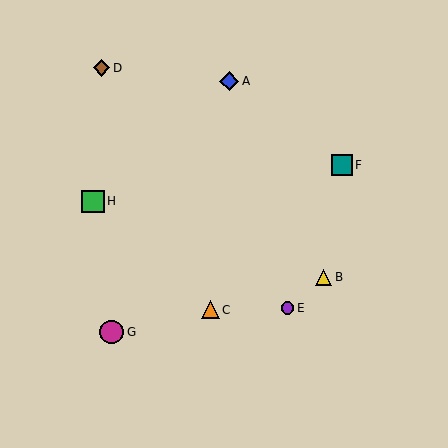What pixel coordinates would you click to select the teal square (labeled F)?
Click at (342, 165) to select the teal square F.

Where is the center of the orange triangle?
The center of the orange triangle is at (210, 310).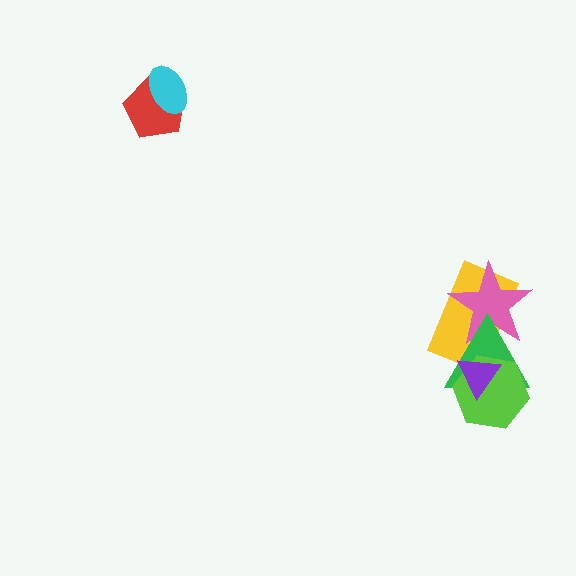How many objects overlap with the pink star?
2 objects overlap with the pink star.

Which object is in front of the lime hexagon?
The purple triangle is in front of the lime hexagon.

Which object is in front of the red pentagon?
The cyan ellipse is in front of the red pentagon.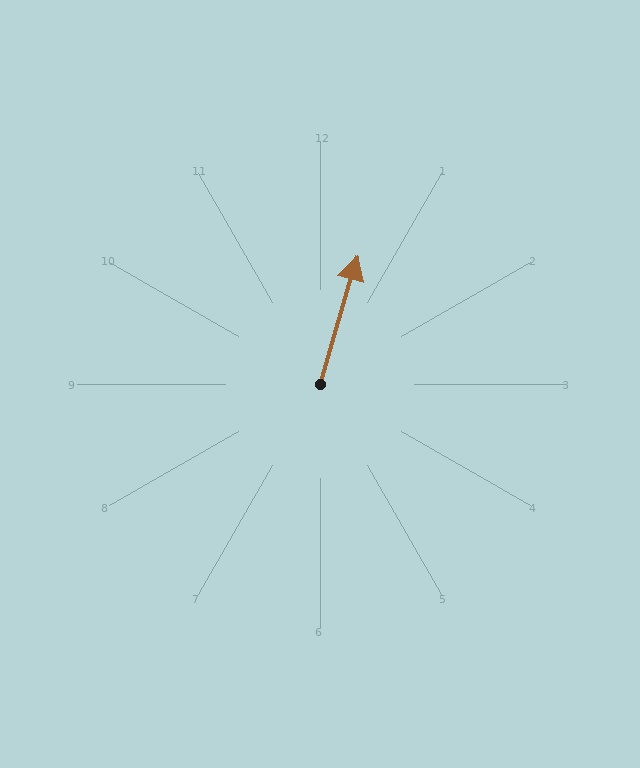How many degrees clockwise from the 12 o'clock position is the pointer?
Approximately 16 degrees.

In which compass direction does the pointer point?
North.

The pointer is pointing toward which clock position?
Roughly 1 o'clock.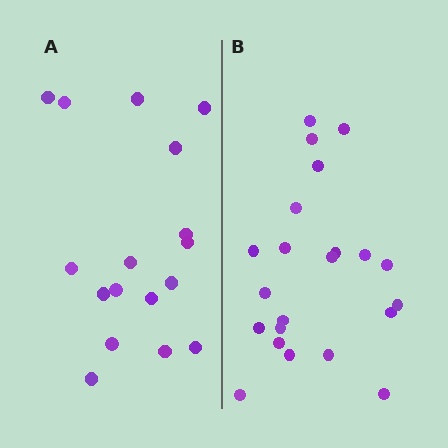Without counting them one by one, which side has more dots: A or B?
Region B (the right region) has more dots.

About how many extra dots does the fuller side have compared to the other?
Region B has about 5 more dots than region A.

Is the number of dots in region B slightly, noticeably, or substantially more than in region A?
Region B has noticeably more, but not dramatically so. The ratio is roughly 1.3 to 1.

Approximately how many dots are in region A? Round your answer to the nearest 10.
About 20 dots. (The exact count is 17, which rounds to 20.)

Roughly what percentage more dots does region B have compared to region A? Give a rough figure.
About 30% more.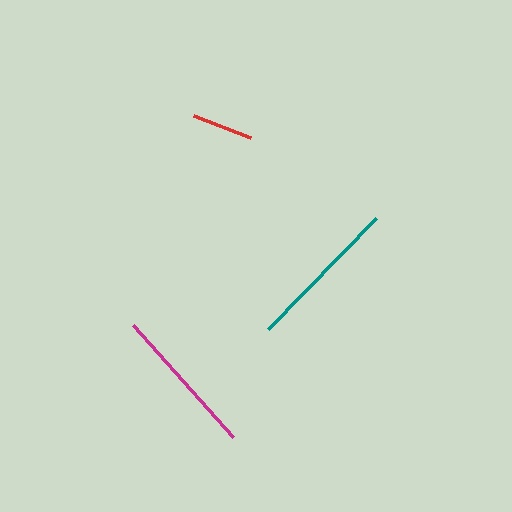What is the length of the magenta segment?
The magenta segment is approximately 150 pixels long.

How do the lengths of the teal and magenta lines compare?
The teal and magenta lines are approximately the same length.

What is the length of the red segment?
The red segment is approximately 61 pixels long.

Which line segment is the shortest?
The red line is the shortest at approximately 61 pixels.